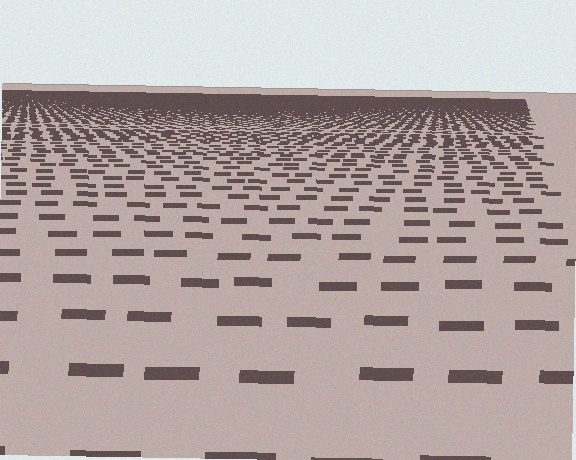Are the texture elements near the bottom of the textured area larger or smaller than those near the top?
Larger. Near the bottom, elements are closer to the viewer and appear at a bigger on-screen size.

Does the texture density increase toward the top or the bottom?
Density increases toward the top.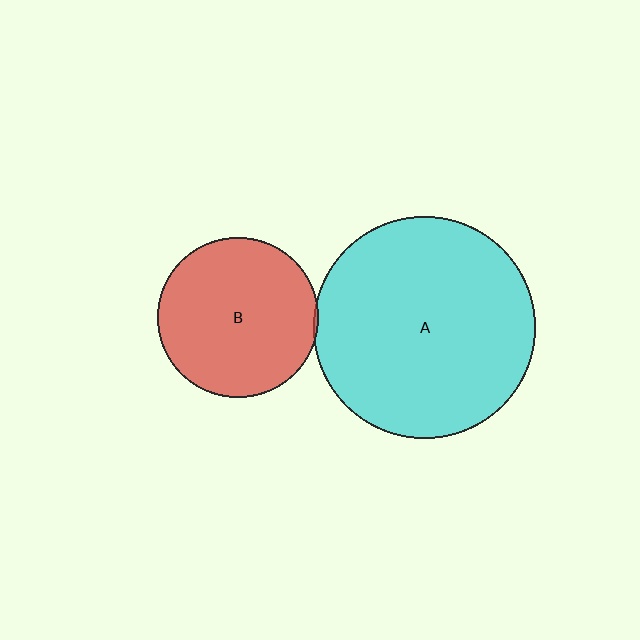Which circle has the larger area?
Circle A (cyan).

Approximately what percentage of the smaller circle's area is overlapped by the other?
Approximately 5%.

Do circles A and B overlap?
Yes.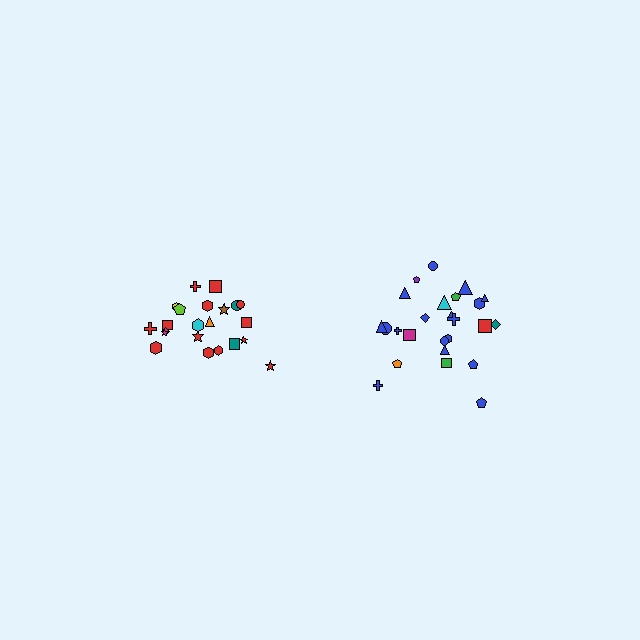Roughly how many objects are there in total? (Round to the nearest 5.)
Roughly 45 objects in total.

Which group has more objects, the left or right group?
The right group.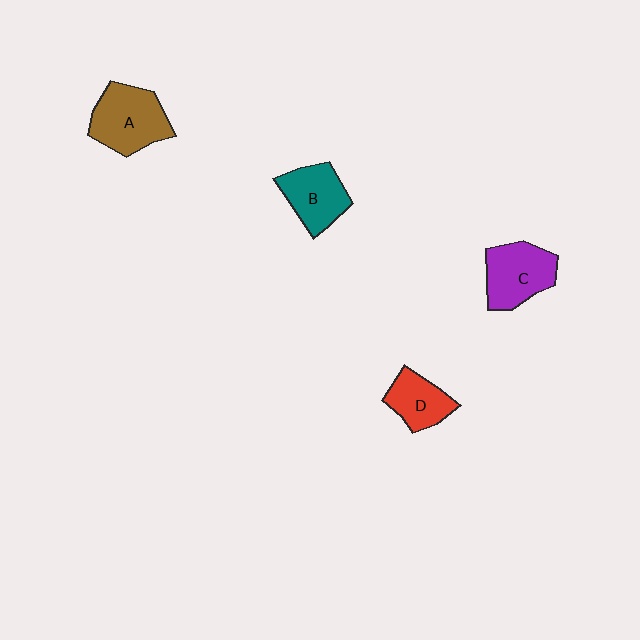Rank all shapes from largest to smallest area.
From largest to smallest: A (brown), C (purple), B (teal), D (red).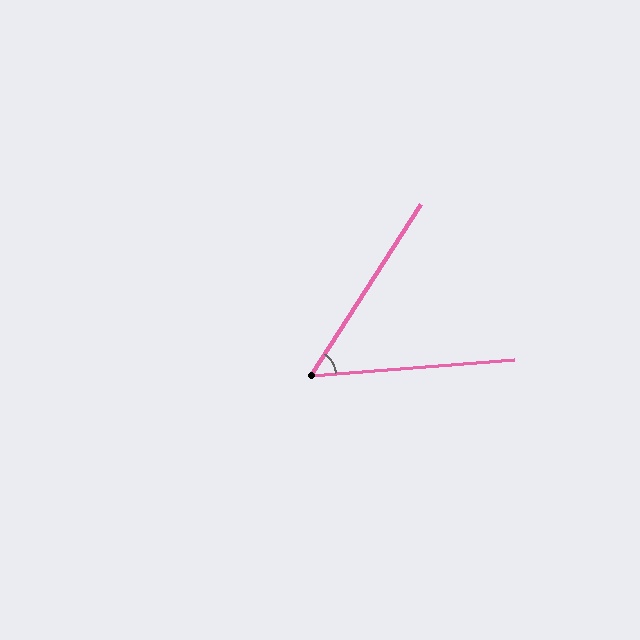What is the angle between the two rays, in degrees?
Approximately 53 degrees.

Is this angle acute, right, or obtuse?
It is acute.